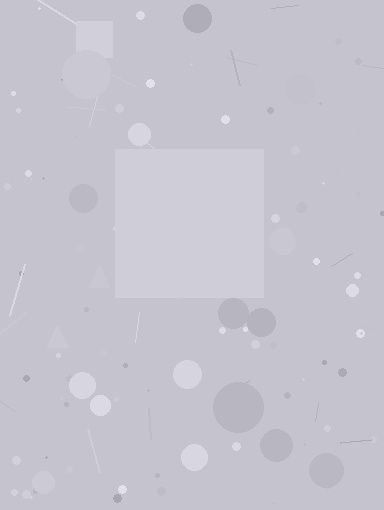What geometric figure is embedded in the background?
A square is embedded in the background.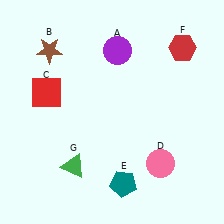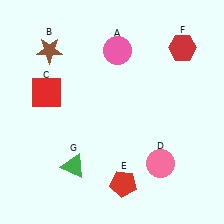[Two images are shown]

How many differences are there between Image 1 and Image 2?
There are 2 differences between the two images.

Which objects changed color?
A changed from purple to pink. E changed from teal to red.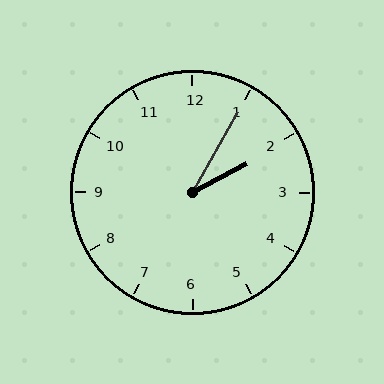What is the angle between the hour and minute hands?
Approximately 32 degrees.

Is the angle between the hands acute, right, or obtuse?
It is acute.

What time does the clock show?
2:05.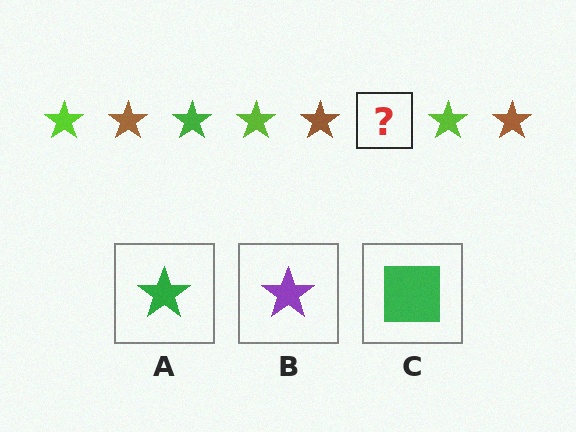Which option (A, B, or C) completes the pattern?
A.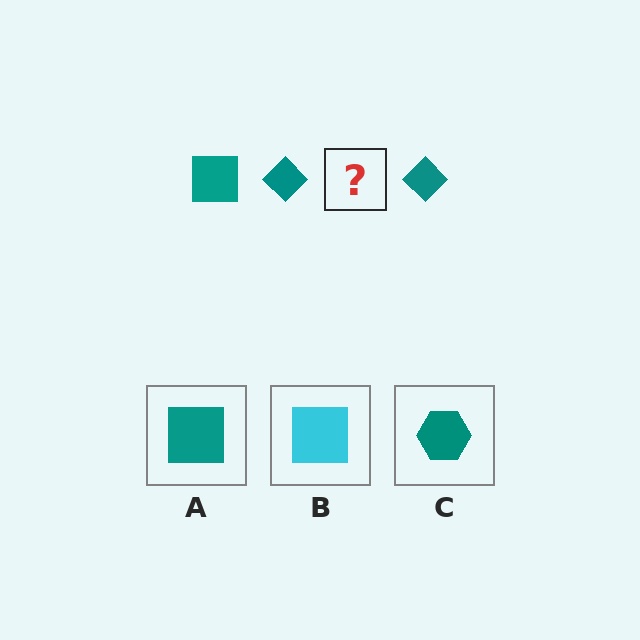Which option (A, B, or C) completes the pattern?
A.